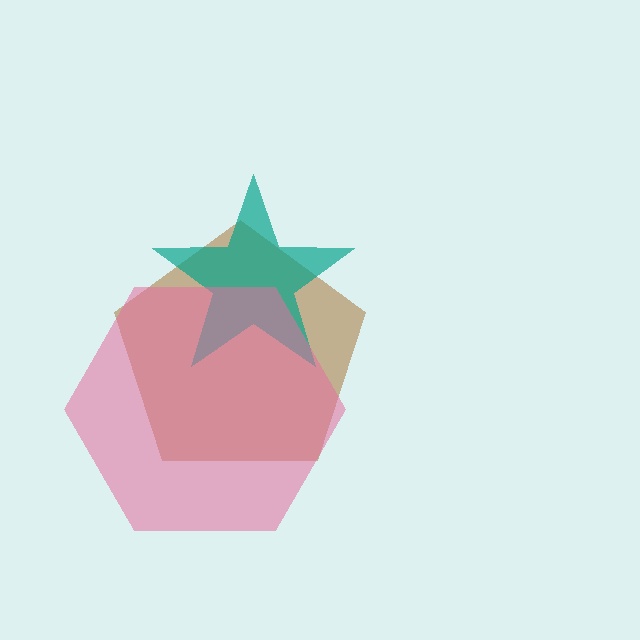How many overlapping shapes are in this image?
There are 3 overlapping shapes in the image.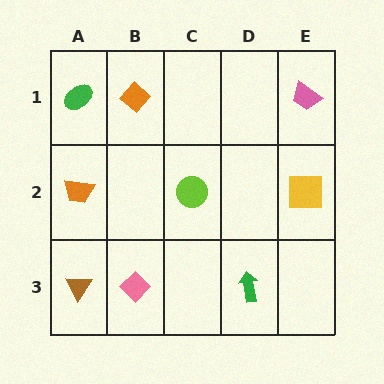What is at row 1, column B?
An orange diamond.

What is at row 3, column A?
A brown triangle.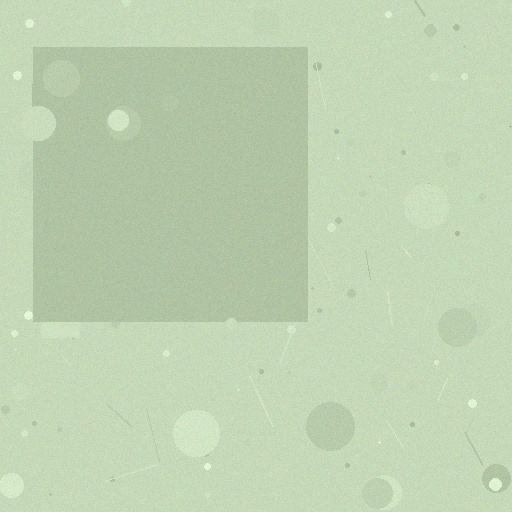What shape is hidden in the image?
A square is hidden in the image.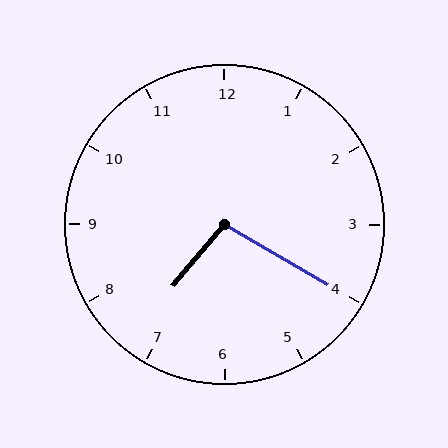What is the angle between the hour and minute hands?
Approximately 100 degrees.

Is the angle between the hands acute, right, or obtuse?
It is obtuse.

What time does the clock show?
7:20.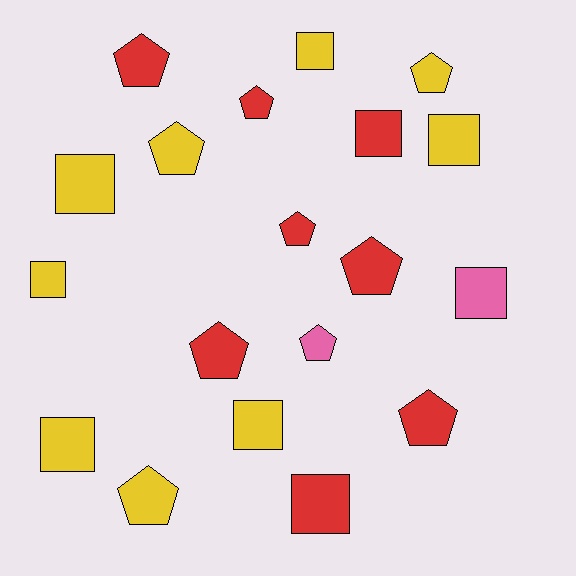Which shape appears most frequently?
Pentagon, with 10 objects.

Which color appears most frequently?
Yellow, with 9 objects.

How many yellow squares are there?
There are 6 yellow squares.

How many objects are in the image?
There are 19 objects.